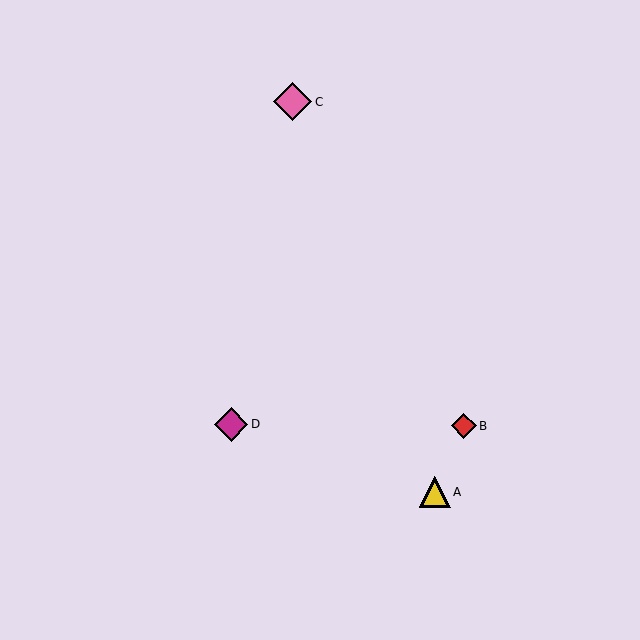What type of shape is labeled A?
Shape A is a yellow triangle.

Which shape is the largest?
The pink diamond (labeled C) is the largest.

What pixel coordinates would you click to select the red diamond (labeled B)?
Click at (464, 426) to select the red diamond B.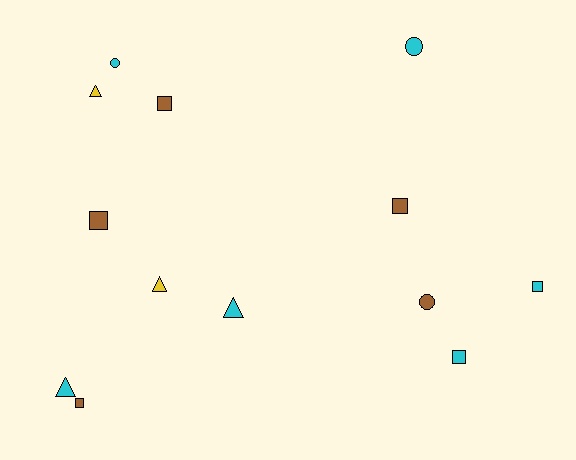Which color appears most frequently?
Cyan, with 6 objects.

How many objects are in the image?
There are 13 objects.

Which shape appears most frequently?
Square, with 6 objects.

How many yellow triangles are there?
There are 2 yellow triangles.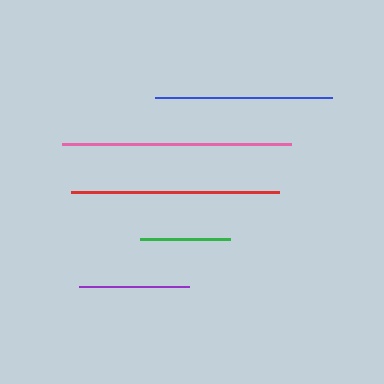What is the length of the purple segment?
The purple segment is approximately 111 pixels long.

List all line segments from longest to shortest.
From longest to shortest: pink, red, blue, purple, green.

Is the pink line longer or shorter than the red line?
The pink line is longer than the red line.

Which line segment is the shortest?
The green line is the shortest at approximately 89 pixels.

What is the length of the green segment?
The green segment is approximately 89 pixels long.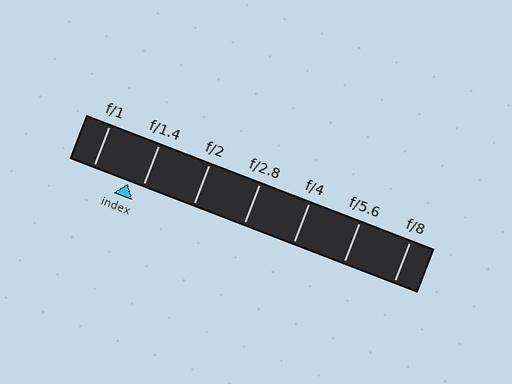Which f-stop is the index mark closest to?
The index mark is closest to f/1.4.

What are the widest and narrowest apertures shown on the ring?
The widest aperture shown is f/1 and the narrowest is f/8.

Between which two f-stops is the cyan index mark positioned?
The index mark is between f/1 and f/1.4.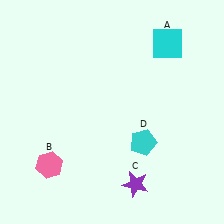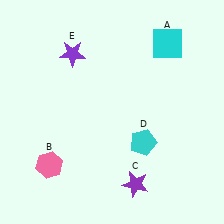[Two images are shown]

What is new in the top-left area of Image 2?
A purple star (E) was added in the top-left area of Image 2.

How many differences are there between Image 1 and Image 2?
There is 1 difference between the two images.